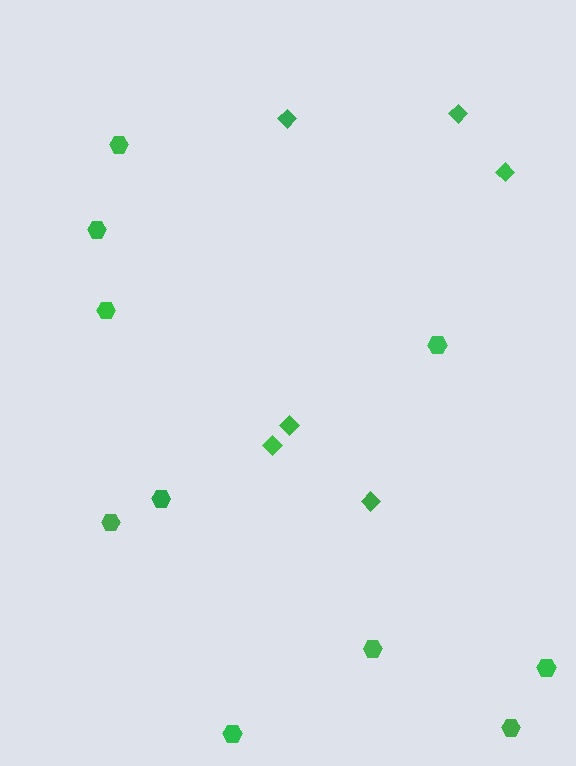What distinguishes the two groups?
There are 2 groups: one group of hexagons (10) and one group of diamonds (6).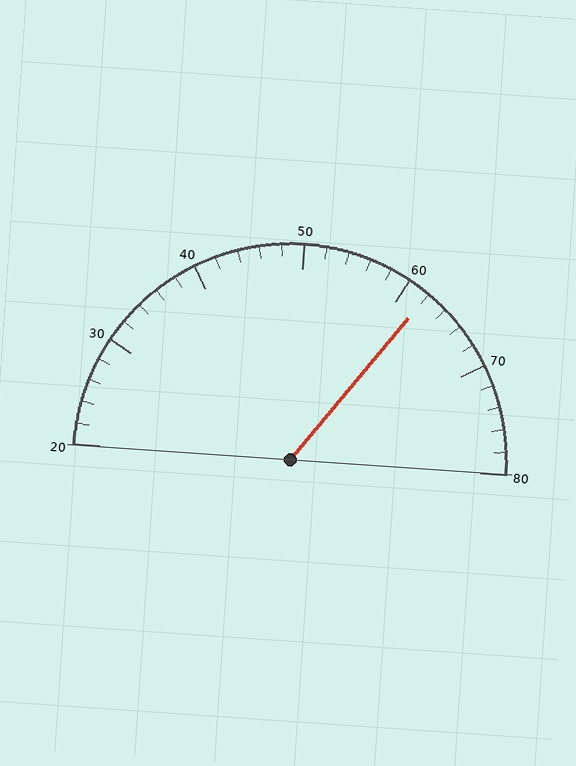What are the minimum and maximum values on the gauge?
The gauge ranges from 20 to 80.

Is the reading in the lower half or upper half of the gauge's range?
The reading is in the upper half of the range (20 to 80).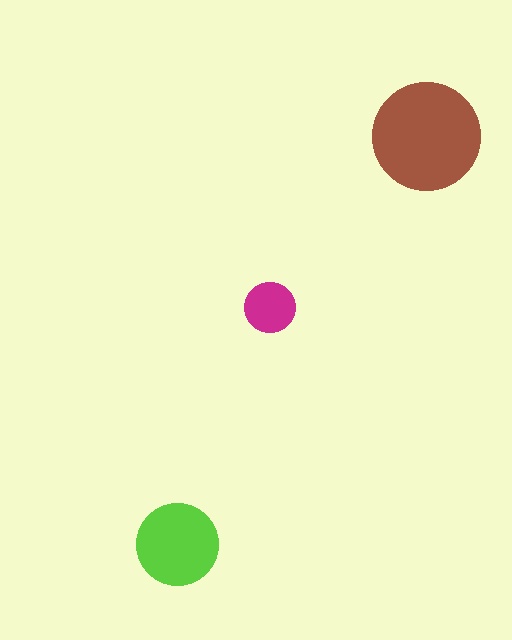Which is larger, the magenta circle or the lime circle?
The lime one.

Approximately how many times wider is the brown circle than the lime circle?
About 1.5 times wider.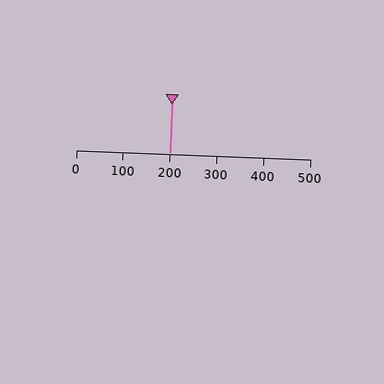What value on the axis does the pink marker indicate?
The marker indicates approximately 200.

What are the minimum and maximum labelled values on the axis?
The axis runs from 0 to 500.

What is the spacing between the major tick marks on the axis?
The major ticks are spaced 100 apart.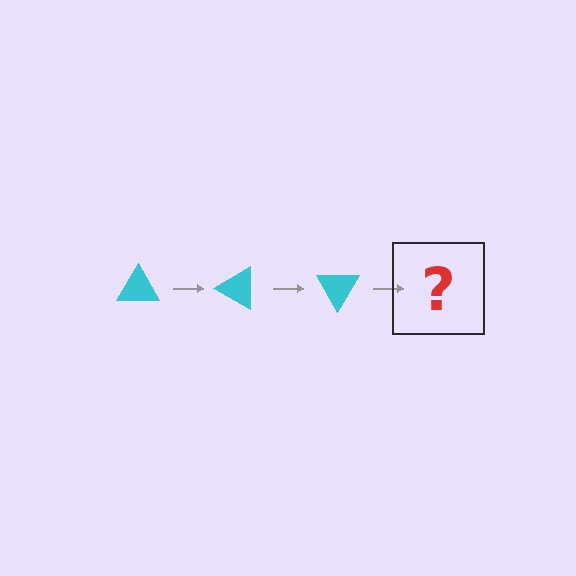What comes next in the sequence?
The next element should be a cyan triangle rotated 90 degrees.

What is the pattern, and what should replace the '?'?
The pattern is that the triangle rotates 30 degrees each step. The '?' should be a cyan triangle rotated 90 degrees.